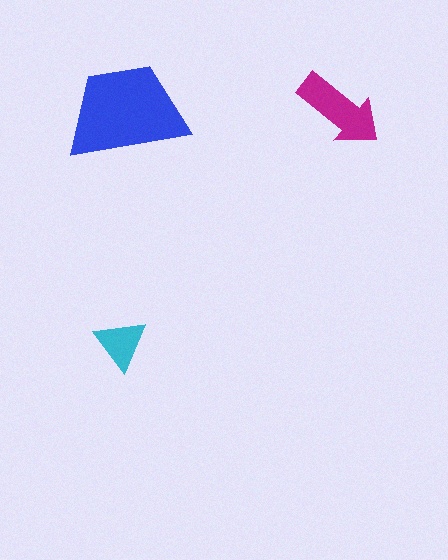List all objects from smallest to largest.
The cyan triangle, the magenta arrow, the blue trapezoid.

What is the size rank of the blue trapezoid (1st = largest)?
1st.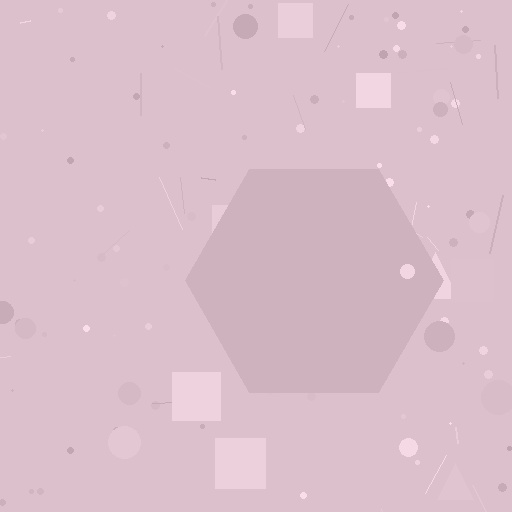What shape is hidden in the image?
A hexagon is hidden in the image.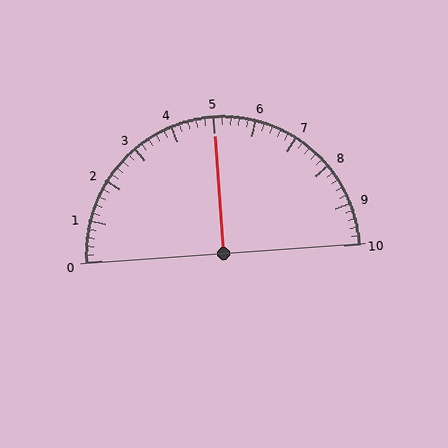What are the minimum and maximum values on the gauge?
The gauge ranges from 0 to 10.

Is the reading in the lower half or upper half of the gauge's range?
The reading is in the upper half of the range (0 to 10).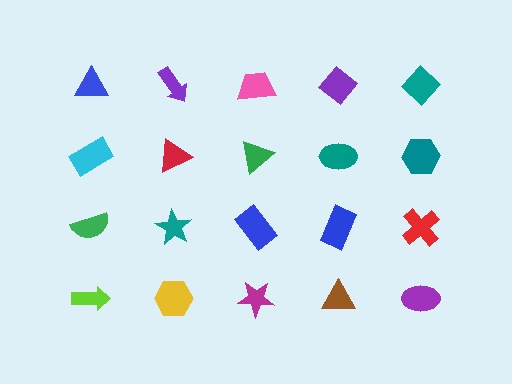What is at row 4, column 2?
A yellow hexagon.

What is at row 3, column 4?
A blue rectangle.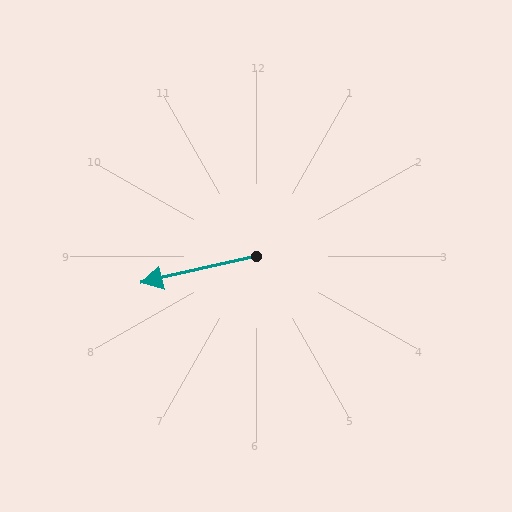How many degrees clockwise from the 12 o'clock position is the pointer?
Approximately 257 degrees.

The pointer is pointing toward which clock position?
Roughly 9 o'clock.